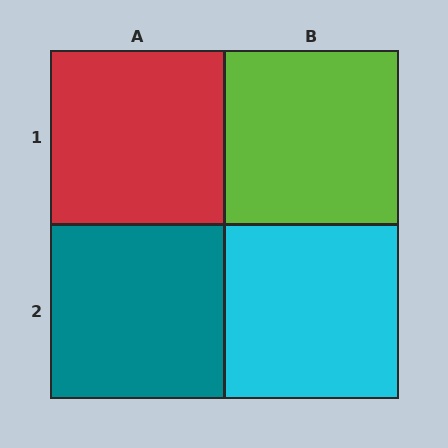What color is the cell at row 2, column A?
Teal.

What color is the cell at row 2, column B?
Cyan.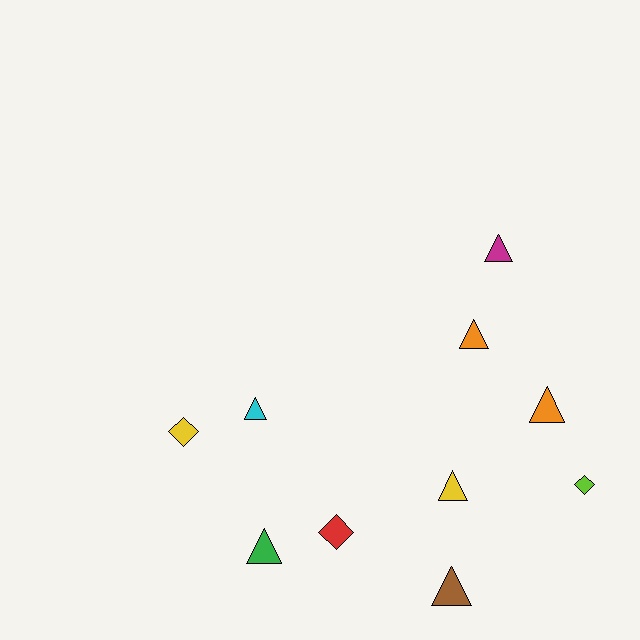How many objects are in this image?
There are 10 objects.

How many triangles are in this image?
There are 7 triangles.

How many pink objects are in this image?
There are no pink objects.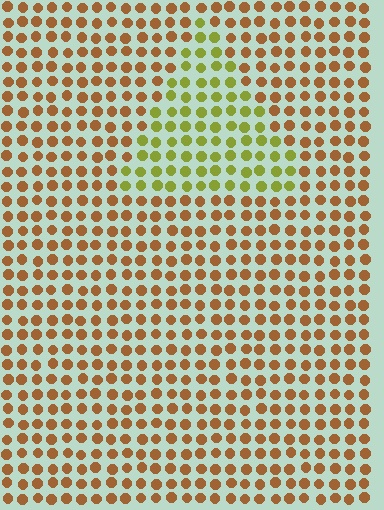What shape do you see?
I see a triangle.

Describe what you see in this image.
The image is filled with small brown elements in a uniform arrangement. A triangle-shaped region is visible where the elements are tinted to a slightly different hue, forming a subtle color boundary.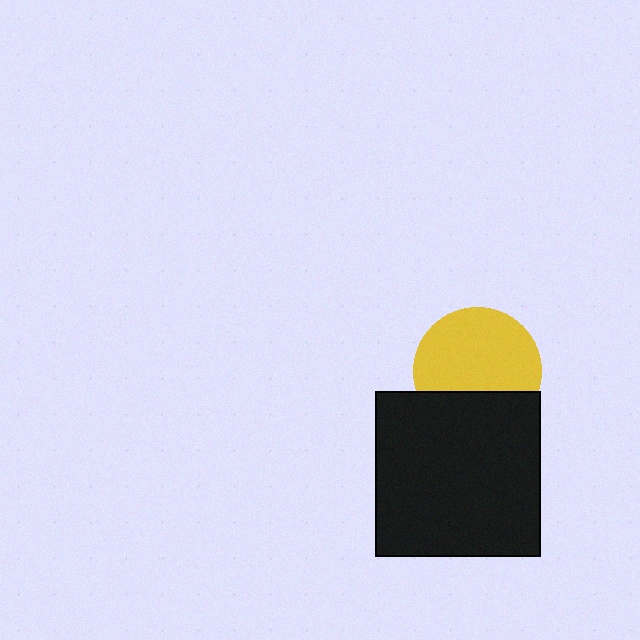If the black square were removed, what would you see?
You would see the complete yellow circle.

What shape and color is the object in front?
The object in front is a black square.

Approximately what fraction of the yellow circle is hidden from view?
Roughly 31% of the yellow circle is hidden behind the black square.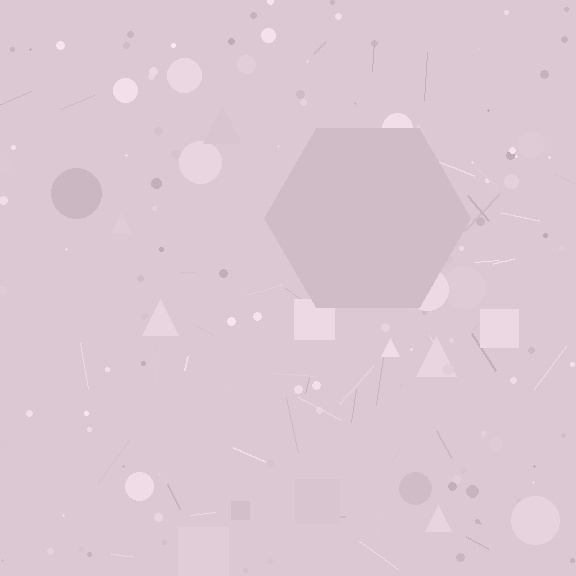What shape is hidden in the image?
A hexagon is hidden in the image.